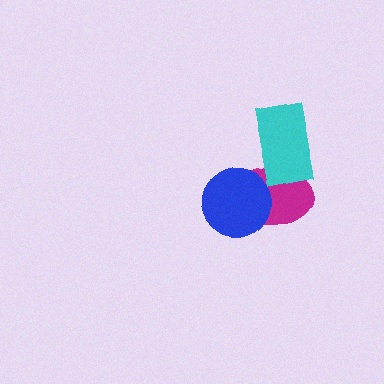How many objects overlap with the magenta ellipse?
2 objects overlap with the magenta ellipse.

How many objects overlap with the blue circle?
1 object overlaps with the blue circle.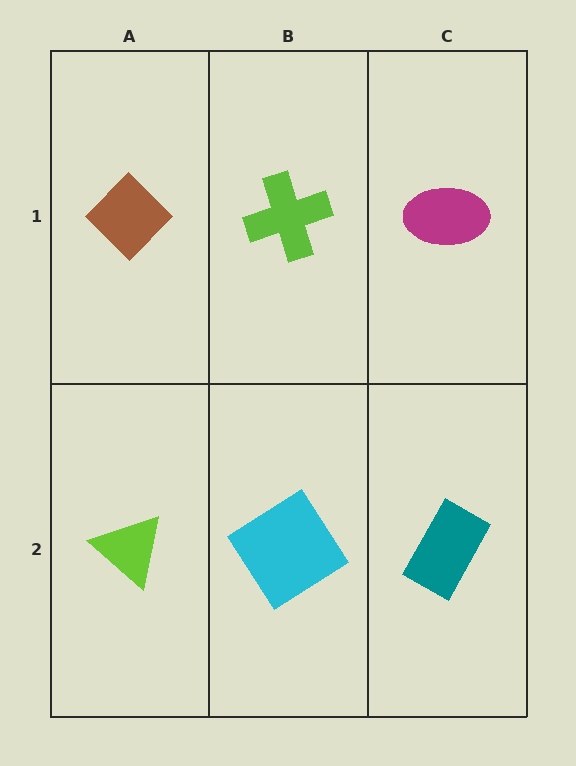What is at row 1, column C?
A magenta ellipse.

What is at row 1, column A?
A brown diamond.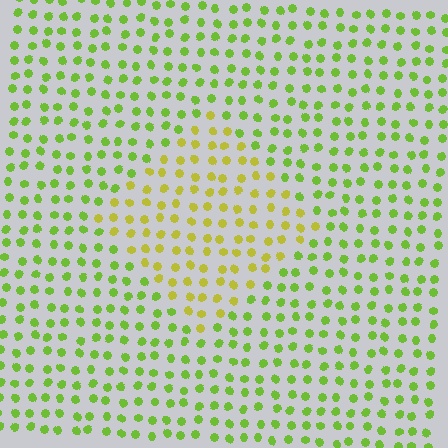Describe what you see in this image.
The image is filled with small lime elements in a uniform arrangement. A diamond-shaped region is visible where the elements are tinted to a slightly different hue, forming a subtle color boundary.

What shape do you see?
I see a diamond.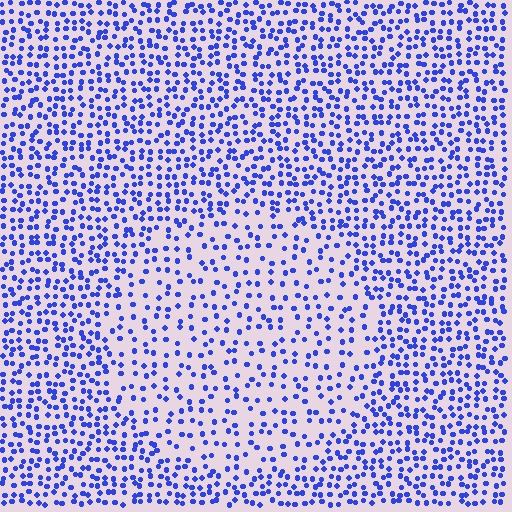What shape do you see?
I see a circle.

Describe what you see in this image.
The image contains small blue elements arranged at two different densities. A circle-shaped region is visible where the elements are less densely packed than the surrounding area.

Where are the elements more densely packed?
The elements are more densely packed outside the circle boundary.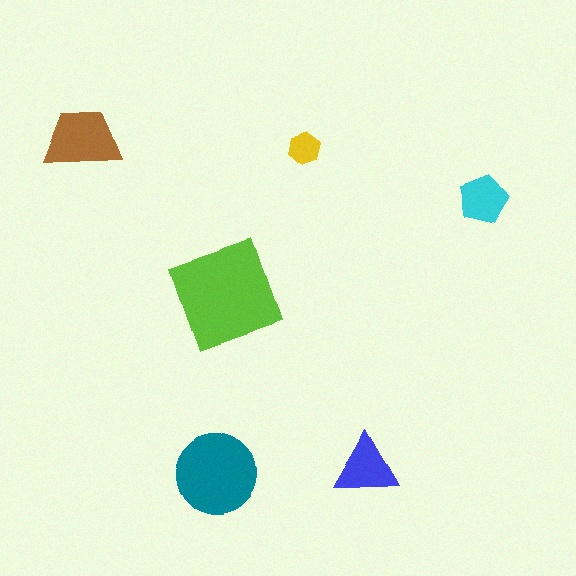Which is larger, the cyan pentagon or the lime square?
The lime square.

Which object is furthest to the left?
The brown trapezoid is leftmost.